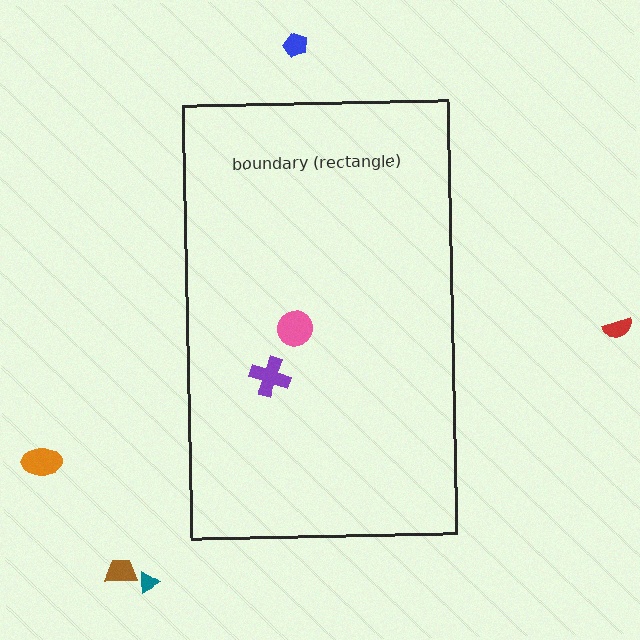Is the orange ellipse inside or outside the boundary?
Outside.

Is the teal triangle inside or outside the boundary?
Outside.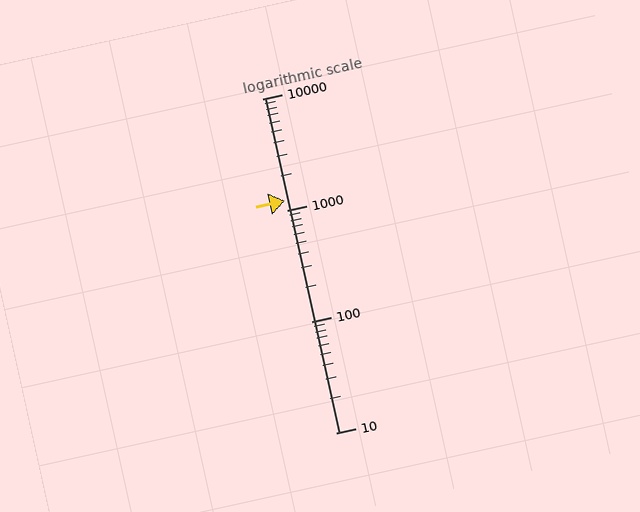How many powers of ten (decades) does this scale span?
The scale spans 3 decades, from 10 to 10000.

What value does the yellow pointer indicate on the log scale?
The pointer indicates approximately 1200.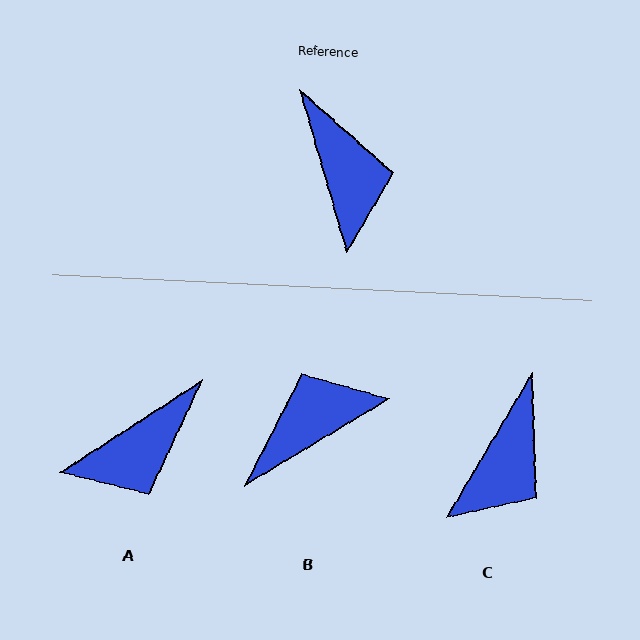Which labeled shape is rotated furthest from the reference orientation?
B, about 105 degrees away.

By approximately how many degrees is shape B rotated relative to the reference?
Approximately 105 degrees counter-clockwise.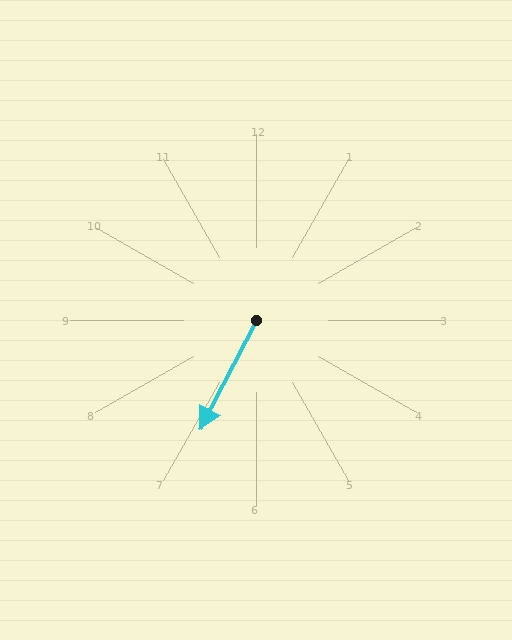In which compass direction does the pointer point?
Southwest.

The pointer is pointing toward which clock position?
Roughly 7 o'clock.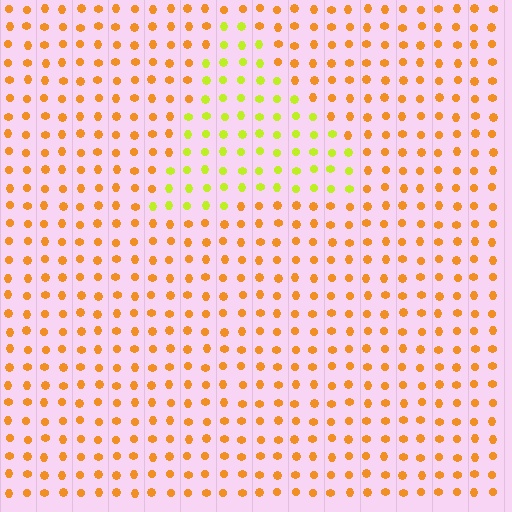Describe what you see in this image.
The image is filled with small orange elements in a uniform arrangement. A triangle-shaped region is visible where the elements are tinted to a slightly different hue, forming a subtle color boundary.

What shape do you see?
I see a triangle.